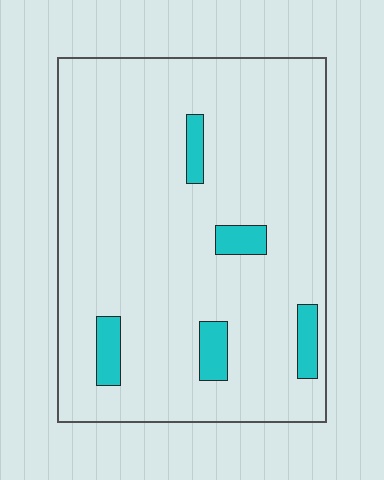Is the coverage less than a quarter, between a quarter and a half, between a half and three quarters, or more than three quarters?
Less than a quarter.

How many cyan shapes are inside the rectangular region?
5.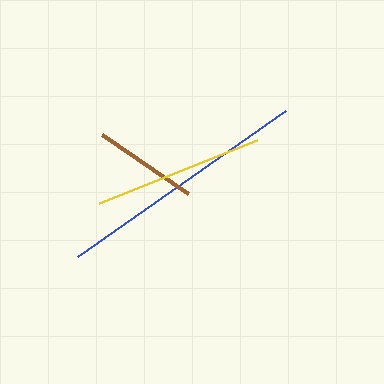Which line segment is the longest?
The blue line is the longest at approximately 254 pixels.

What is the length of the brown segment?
The brown segment is approximately 104 pixels long.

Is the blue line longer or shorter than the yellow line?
The blue line is longer than the yellow line.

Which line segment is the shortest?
The brown line is the shortest at approximately 104 pixels.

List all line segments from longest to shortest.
From longest to shortest: blue, yellow, brown.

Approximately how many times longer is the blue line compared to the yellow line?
The blue line is approximately 1.5 times the length of the yellow line.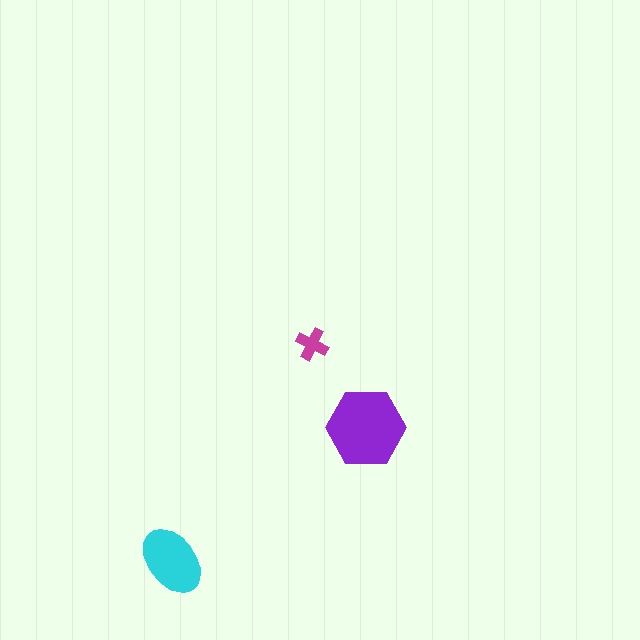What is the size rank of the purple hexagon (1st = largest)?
1st.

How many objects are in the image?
There are 3 objects in the image.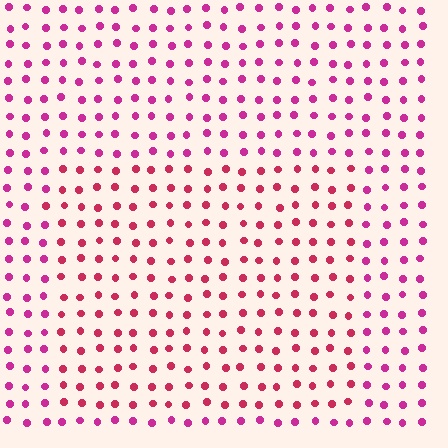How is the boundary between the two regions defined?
The boundary is defined purely by a slight shift in hue (about 24 degrees). Spacing, size, and orientation are identical on both sides.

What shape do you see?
I see a rectangle.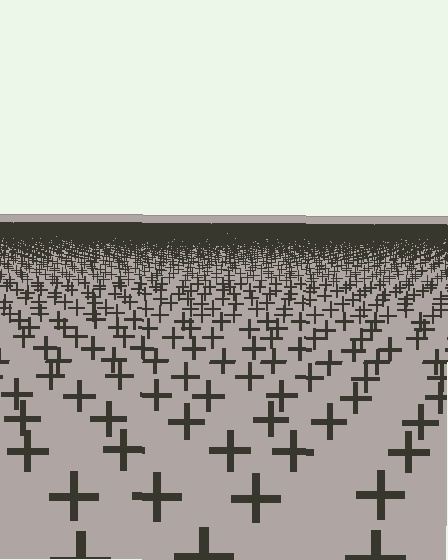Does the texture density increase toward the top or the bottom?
Density increases toward the top.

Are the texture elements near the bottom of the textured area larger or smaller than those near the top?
Larger. Near the bottom, elements are closer to the viewer and appear at a bigger on-screen size.